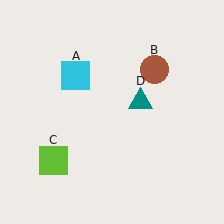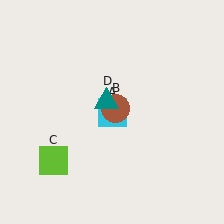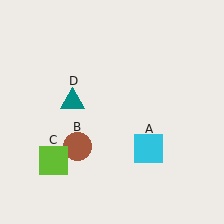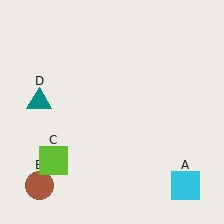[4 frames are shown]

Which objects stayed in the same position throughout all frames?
Lime square (object C) remained stationary.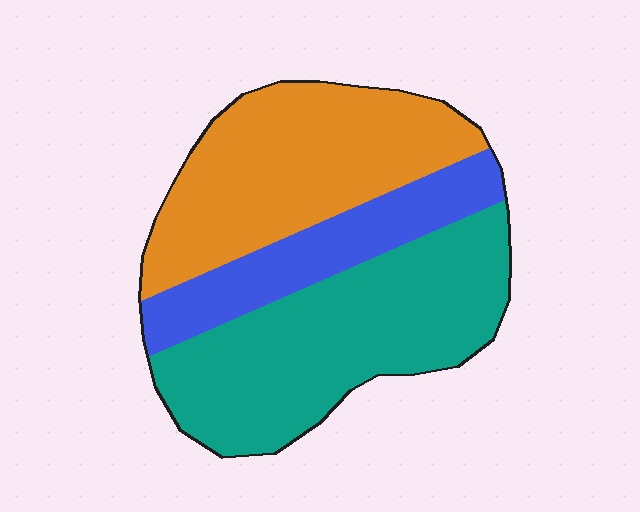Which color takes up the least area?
Blue, at roughly 20%.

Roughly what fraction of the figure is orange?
Orange takes up about three eighths (3/8) of the figure.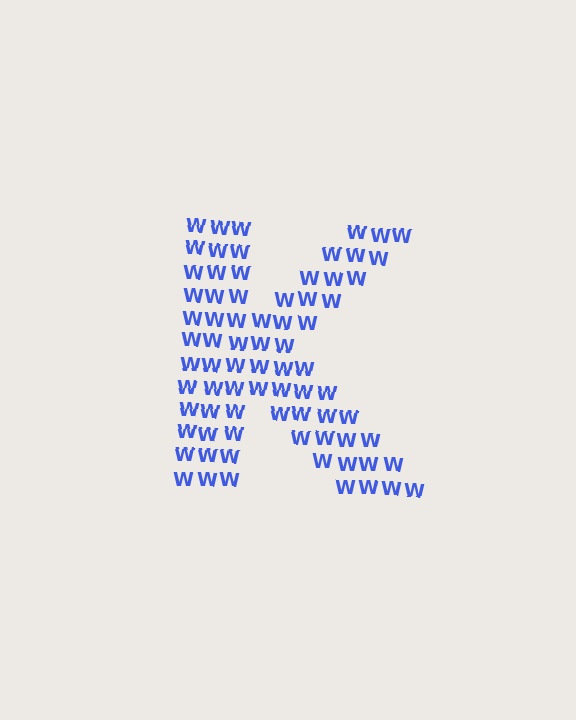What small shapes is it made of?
It is made of small letter W's.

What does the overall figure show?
The overall figure shows the letter K.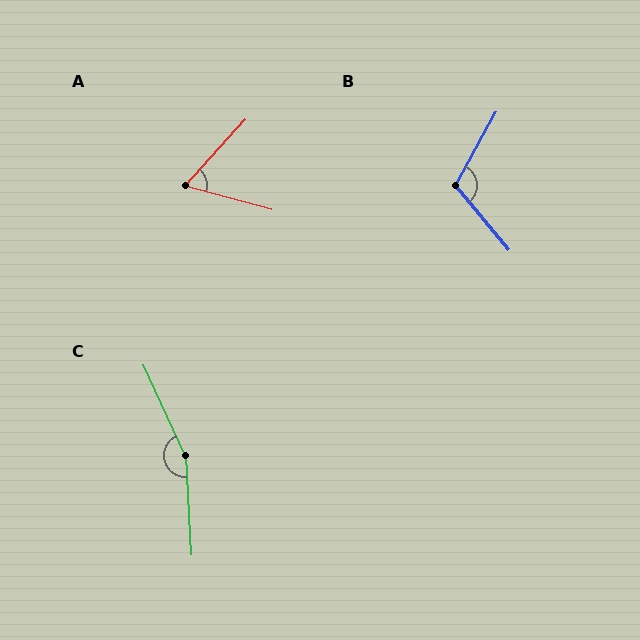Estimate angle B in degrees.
Approximately 112 degrees.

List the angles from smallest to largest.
A (63°), B (112°), C (158°).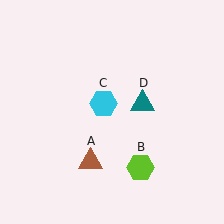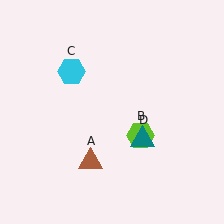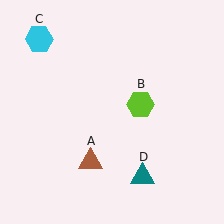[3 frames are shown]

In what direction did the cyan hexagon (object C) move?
The cyan hexagon (object C) moved up and to the left.